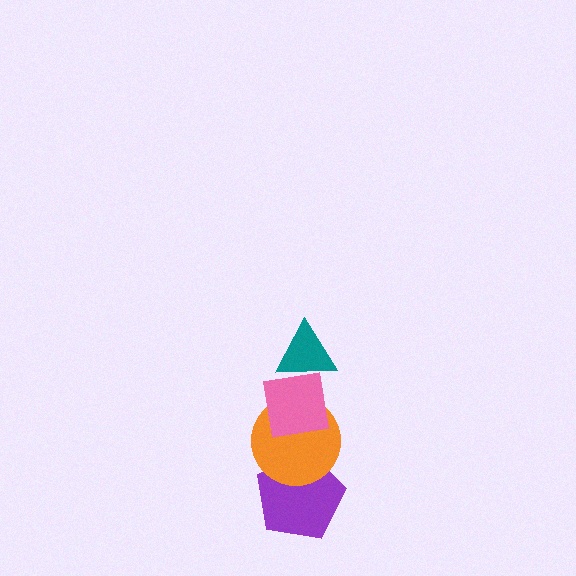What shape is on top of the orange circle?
The pink square is on top of the orange circle.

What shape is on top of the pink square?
The teal triangle is on top of the pink square.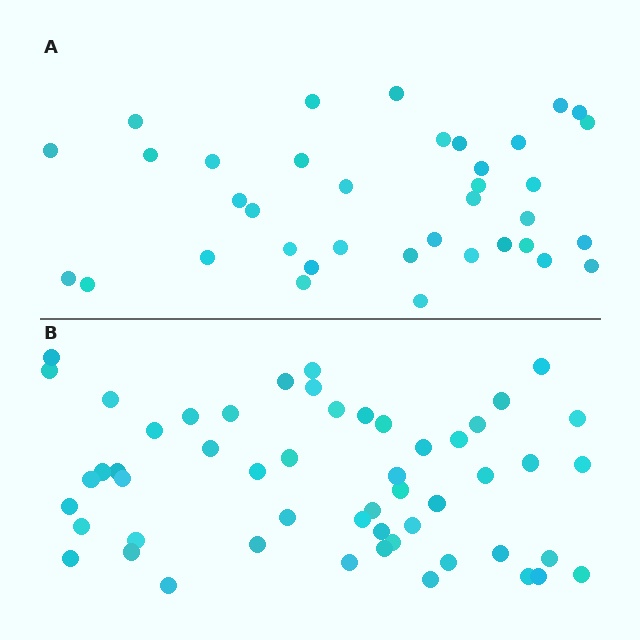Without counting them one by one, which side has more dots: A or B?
Region B (the bottom region) has more dots.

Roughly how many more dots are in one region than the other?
Region B has approximately 15 more dots than region A.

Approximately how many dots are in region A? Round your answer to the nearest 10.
About 40 dots. (The exact count is 37, which rounds to 40.)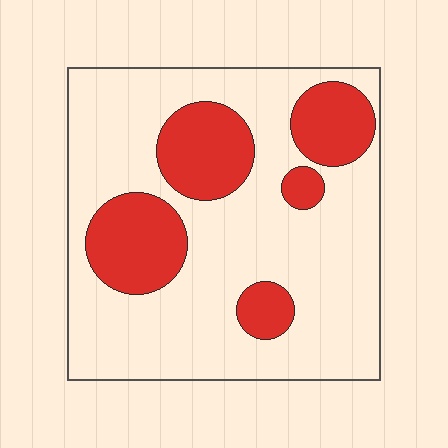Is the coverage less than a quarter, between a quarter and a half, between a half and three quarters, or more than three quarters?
Between a quarter and a half.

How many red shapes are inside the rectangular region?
5.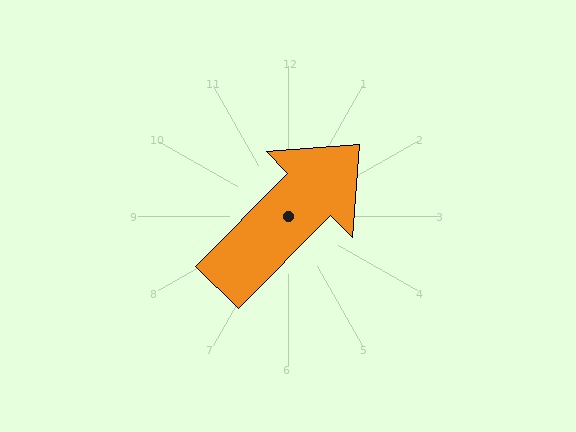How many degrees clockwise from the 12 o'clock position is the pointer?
Approximately 45 degrees.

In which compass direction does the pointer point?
Northeast.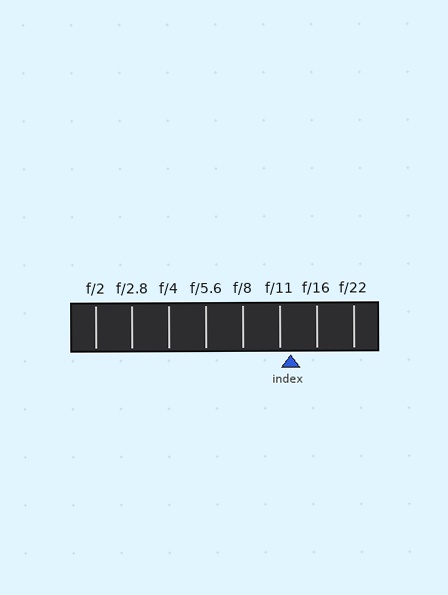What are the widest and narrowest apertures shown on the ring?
The widest aperture shown is f/2 and the narrowest is f/22.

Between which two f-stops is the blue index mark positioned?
The index mark is between f/11 and f/16.